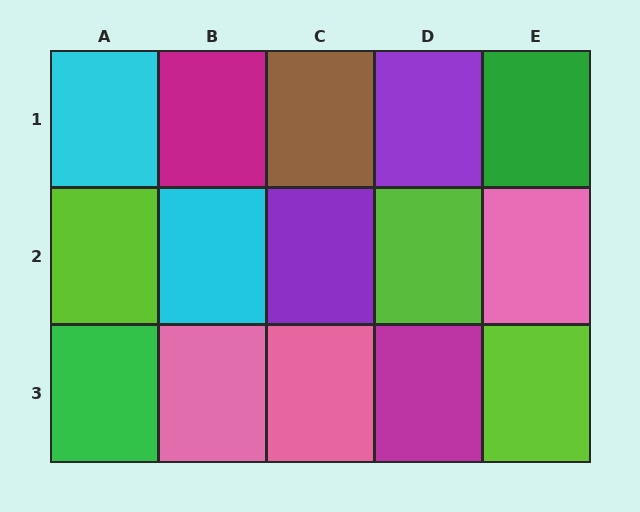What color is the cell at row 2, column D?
Lime.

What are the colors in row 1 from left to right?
Cyan, magenta, brown, purple, green.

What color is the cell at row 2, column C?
Purple.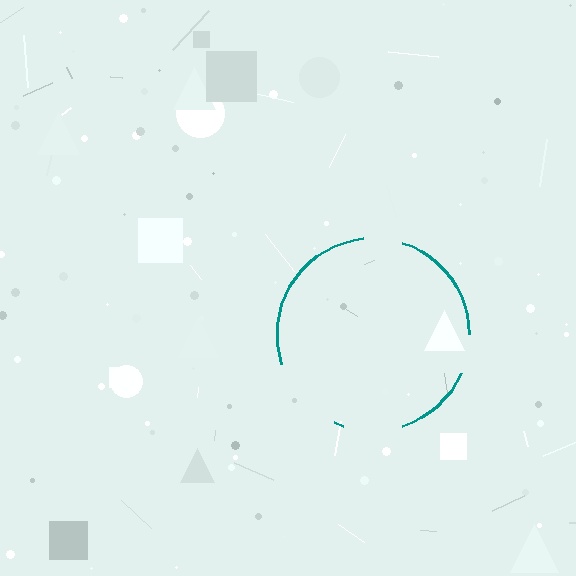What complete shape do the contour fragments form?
The contour fragments form a circle.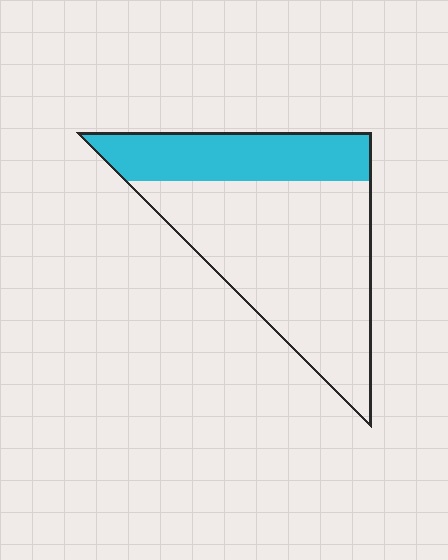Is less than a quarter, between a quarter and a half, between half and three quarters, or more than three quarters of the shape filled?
Between a quarter and a half.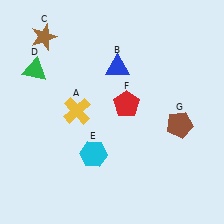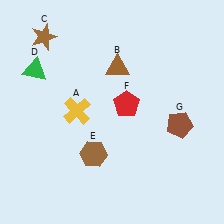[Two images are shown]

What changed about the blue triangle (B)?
In Image 1, B is blue. In Image 2, it changed to brown.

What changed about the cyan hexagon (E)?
In Image 1, E is cyan. In Image 2, it changed to brown.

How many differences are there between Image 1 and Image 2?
There are 2 differences between the two images.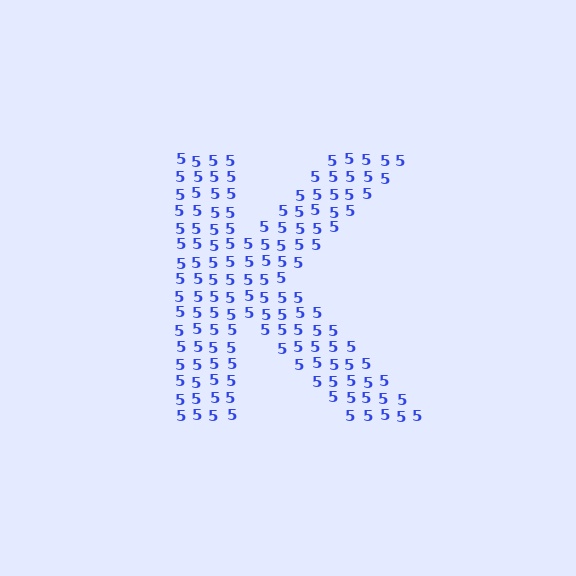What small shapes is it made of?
It is made of small digit 5's.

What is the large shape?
The large shape is the letter K.